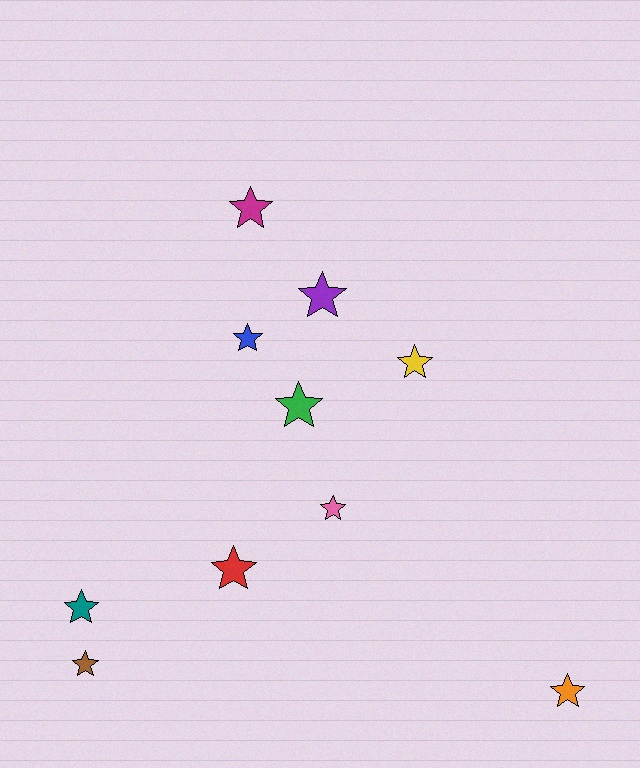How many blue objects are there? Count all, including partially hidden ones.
There is 1 blue object.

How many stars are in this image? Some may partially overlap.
There are 10 stars.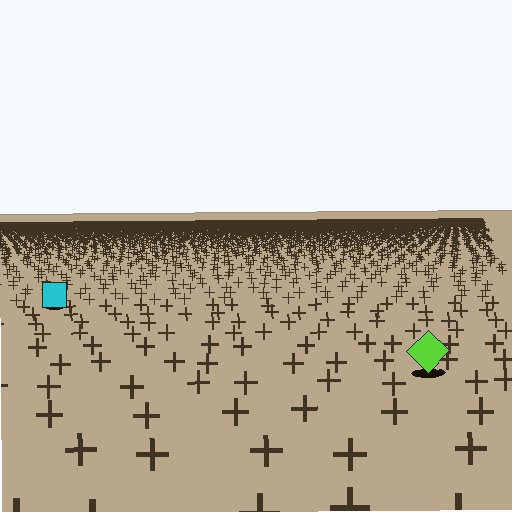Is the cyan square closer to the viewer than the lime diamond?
No. The lime diamond is closer — you can tell from the texture gradient: the ground texture is coarser near it.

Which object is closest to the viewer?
The lime diamond is closest. The texture marks near it are larger and more spread out.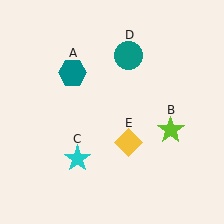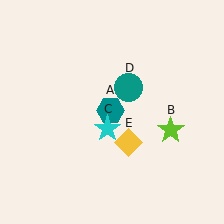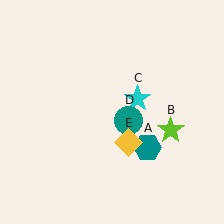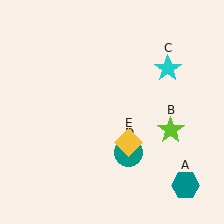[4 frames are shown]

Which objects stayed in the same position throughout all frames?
Lime star (object B) and yellow diamond (object E) remained stationary.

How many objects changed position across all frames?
3 objects changed position: teal hexagon (object A), cyan star (object C), teal circle (object D).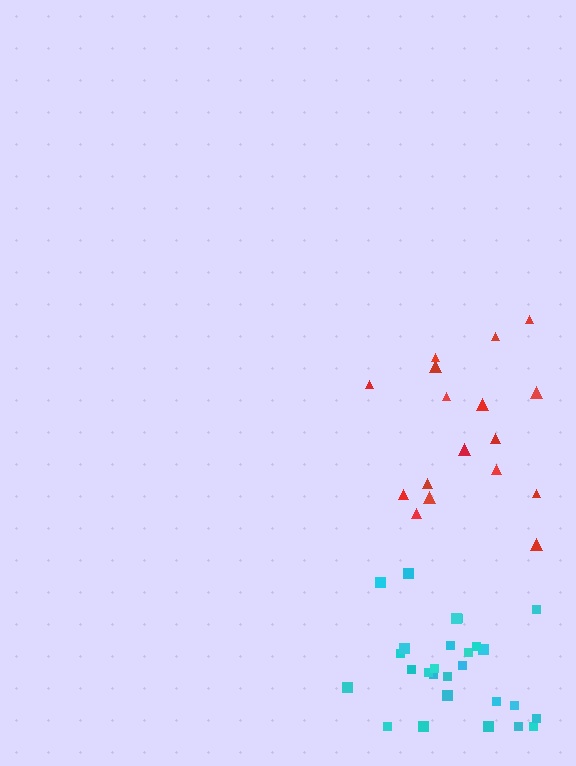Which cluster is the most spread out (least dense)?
Red.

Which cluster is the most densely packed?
Cyan.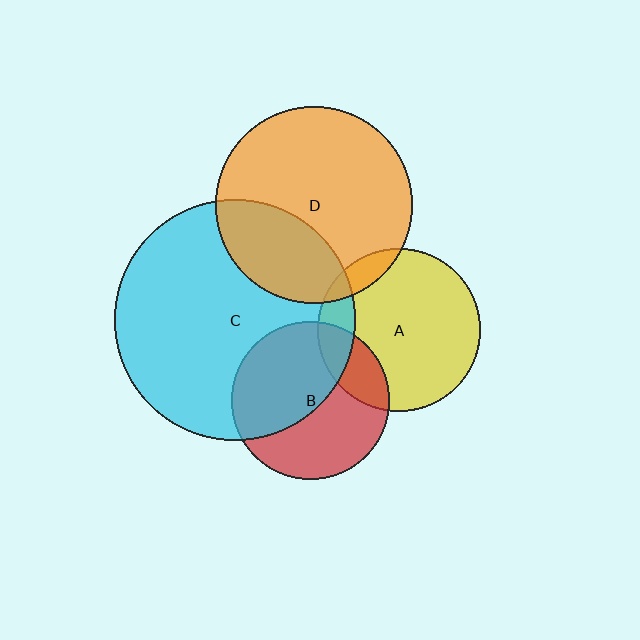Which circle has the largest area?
Circle C (cyan).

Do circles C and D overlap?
Yes.